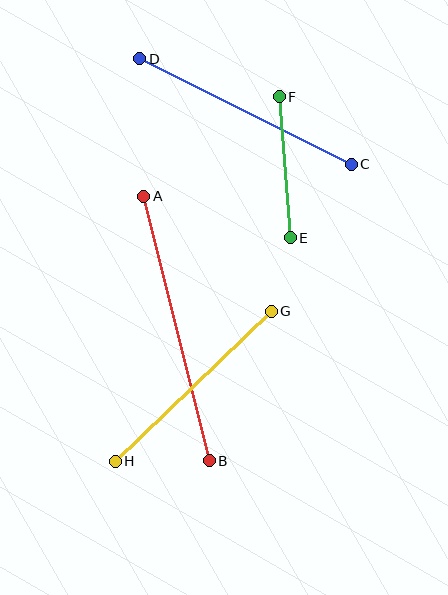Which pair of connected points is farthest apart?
Points A and B are farthest apart.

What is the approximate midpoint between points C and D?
The midpoint is at approximately (246, 112) pixels.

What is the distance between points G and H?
The distance is approximately 216 pixels.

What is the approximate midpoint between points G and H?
The midpoint is at approximately (193, 386) pixels.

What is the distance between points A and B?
The distance is approximately 272 pixels.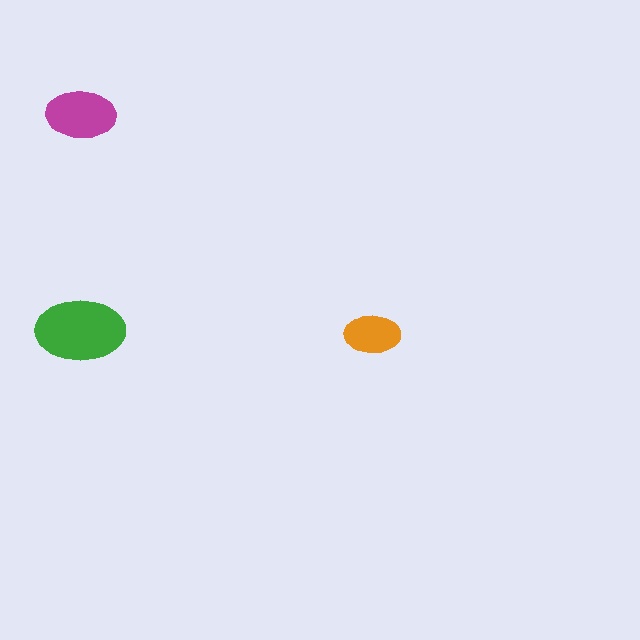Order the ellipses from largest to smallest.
the green one, the magenta one, the orange one.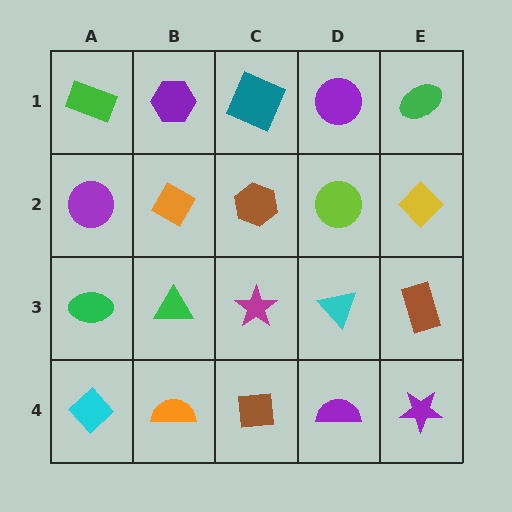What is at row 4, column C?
A brown square.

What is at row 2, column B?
An orange diamond.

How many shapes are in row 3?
5 shapes.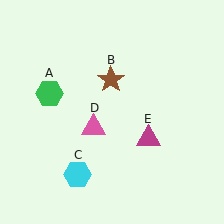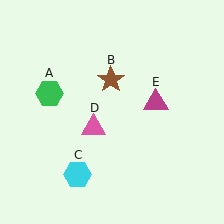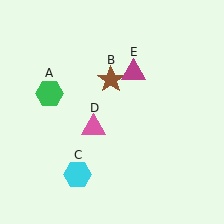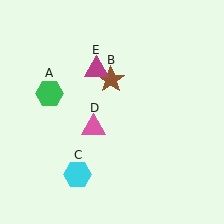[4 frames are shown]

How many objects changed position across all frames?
1 object changed position: magenta triangle (object E).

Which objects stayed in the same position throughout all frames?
Green hexagon (object A) and brown star (object B) and cyan hexagon (object C) and pink triangle (object D) remained stationary.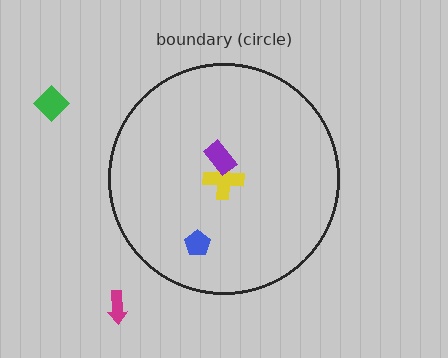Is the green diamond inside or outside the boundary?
Outside.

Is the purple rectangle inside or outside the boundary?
Inside.